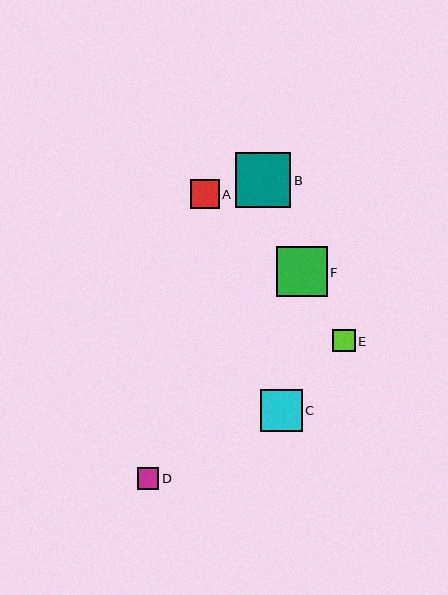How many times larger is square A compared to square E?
Square A is approximately 1.3 times the size of square E.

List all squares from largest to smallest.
From largest to smallest: B, F, C, A, E, D.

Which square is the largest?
Square B is the largest with a size of approximately 55 pixels.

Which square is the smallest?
Square D is the smallest with a size of approximately 22 pixels.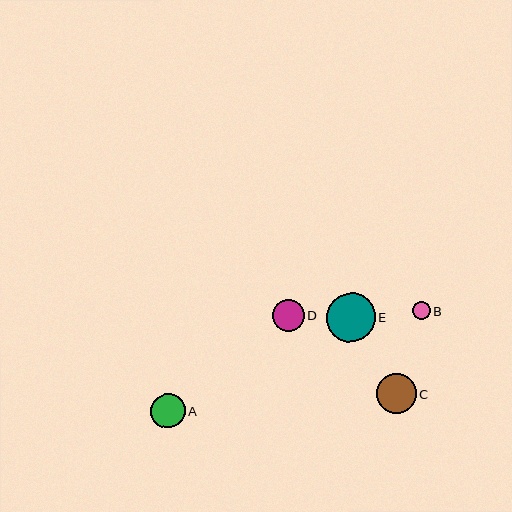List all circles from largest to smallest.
From largest to smallest: E, C, A, D, B.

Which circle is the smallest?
Circle B is the smallest with a size of approximately 18 pixels.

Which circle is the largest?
Circle E is the largest with a size of approximately 49 pixels.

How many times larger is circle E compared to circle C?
Circle E is approximately 1.2 times the size of circle C.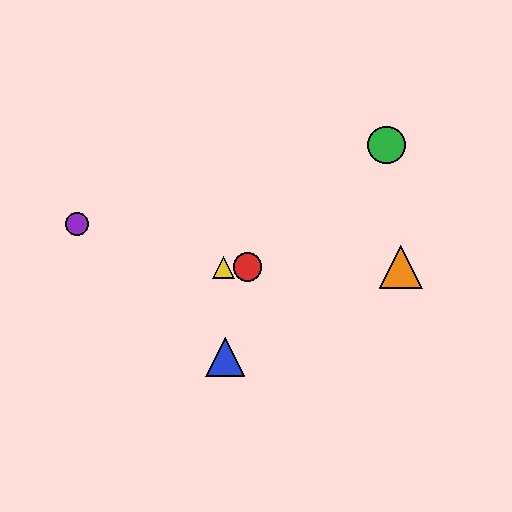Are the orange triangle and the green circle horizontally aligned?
No, the orange triangle is at y≈267 and the green circle is at y≈145.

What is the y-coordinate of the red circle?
The red circle is at y≈267.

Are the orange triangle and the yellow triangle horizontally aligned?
Yes, both are at y≈267.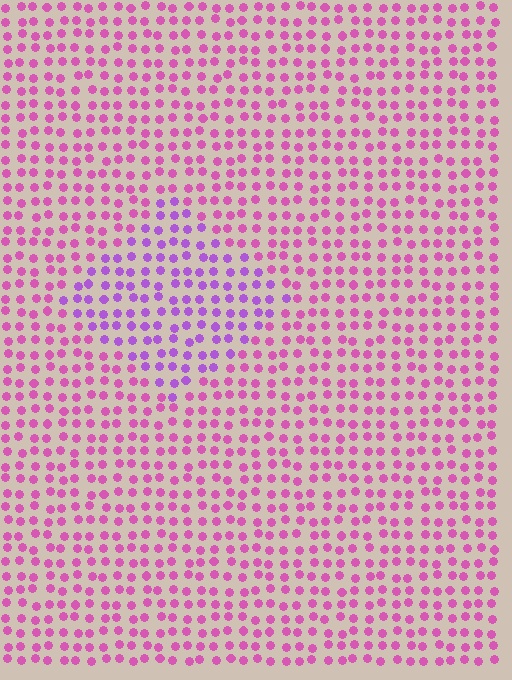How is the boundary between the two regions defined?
The boundary is defined purely by a slight shift in hue (about 35 degrees). Spacing, size, and orientation are identical on both sides.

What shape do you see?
I see a diamond.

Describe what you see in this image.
The image is filled with small pink elements in a uniform arrangement. A diamond-shaped region is visible where the elements are tinted to a slightly different hue, forming a subtle color boundary.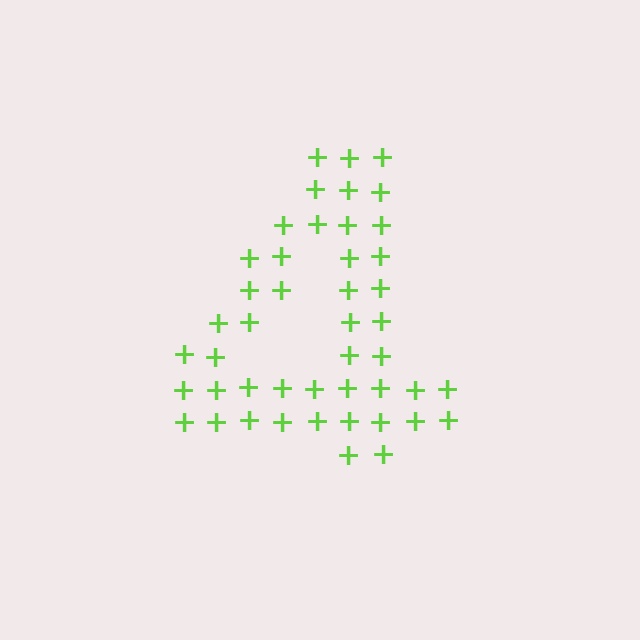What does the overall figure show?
The overall figure shows the digit 4.